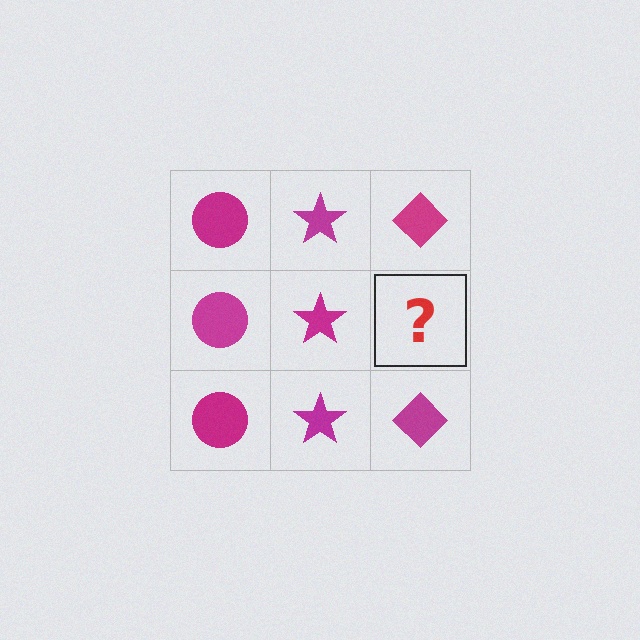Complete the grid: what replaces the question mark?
The question mark should be replaced with a magenta diamond.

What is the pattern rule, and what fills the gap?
The rule is that each column has a consistent shape. The gap should be filled with a magenta diamond.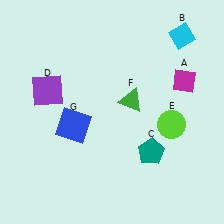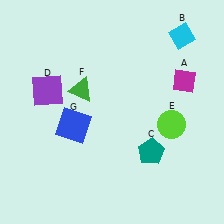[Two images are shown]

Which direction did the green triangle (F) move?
The green triangle (F) moved left.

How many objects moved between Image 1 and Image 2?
1 object moved between the two images.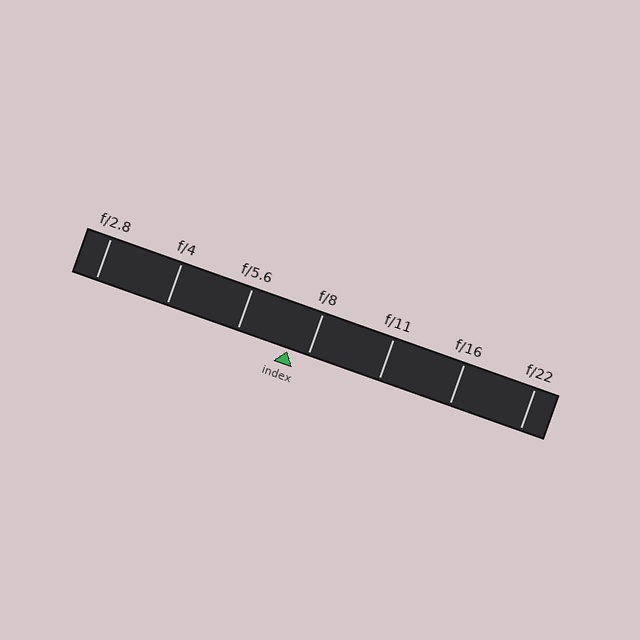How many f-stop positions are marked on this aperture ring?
There are 7 f-stop positions marked.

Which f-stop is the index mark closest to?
The index mark is closest to f/8.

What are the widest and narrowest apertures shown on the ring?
The widest aperture shown is f/2.8 and the narrowest is f/22.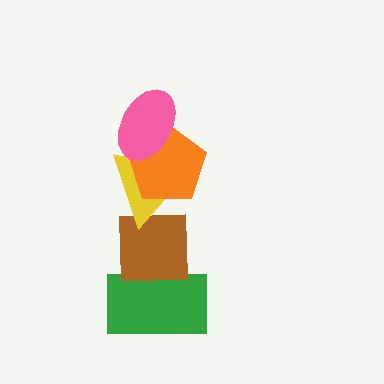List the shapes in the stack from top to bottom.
From top to bottom: the pink ellipse, the orange pentagon, the yellow triangle, the brown square, the green rectangle.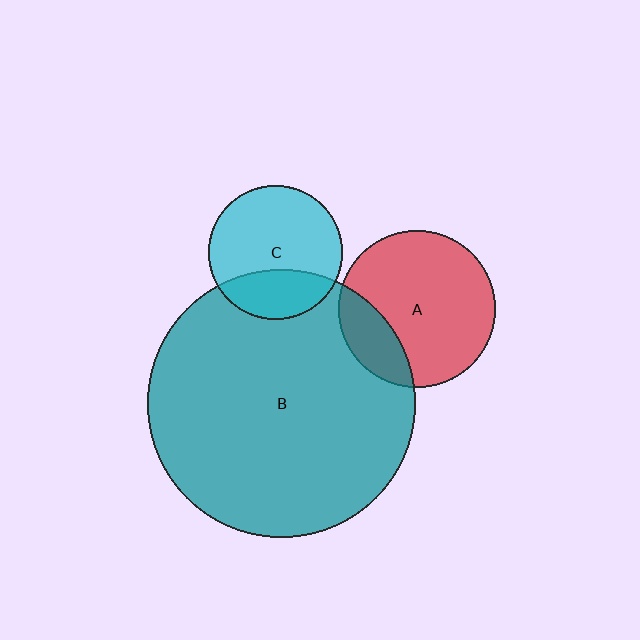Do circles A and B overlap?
Yes.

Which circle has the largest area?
Circle B (teal).